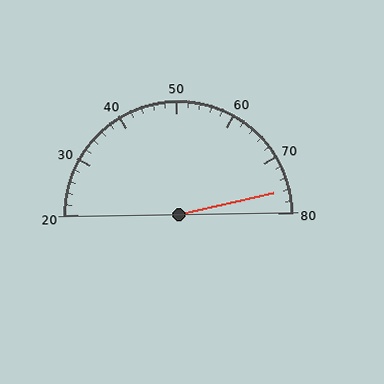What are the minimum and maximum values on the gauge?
The gauge ranges from 20 to 80.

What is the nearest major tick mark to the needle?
The nearest major tick mark is 80.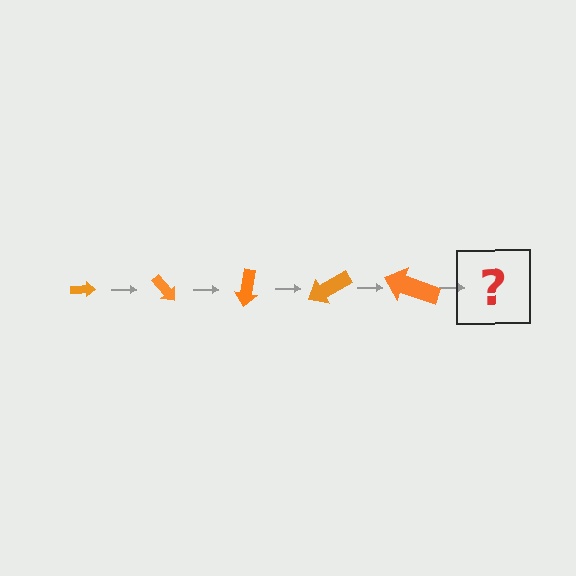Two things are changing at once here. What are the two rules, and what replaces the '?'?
The two rules are that the arrow grows larger each step and it rotates 50 degrees each step. The '?' should be an arrow, larger than the previous one and rotated 250 degrees from the start.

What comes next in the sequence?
The next element should be an arrow, larger than the previous one and rotated 250 degrees from the start.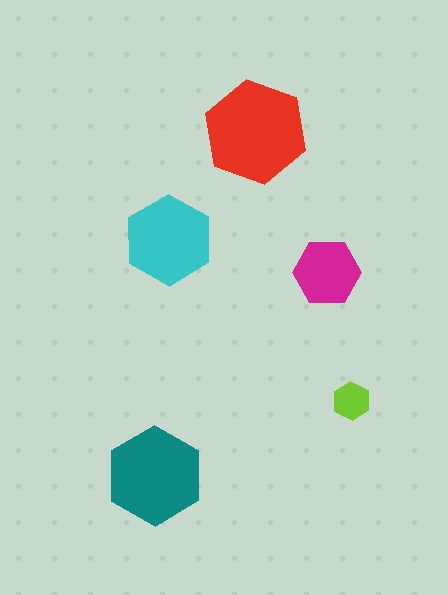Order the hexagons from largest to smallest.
the red one, the teal one, the cyan one, the magenta one, the lime one.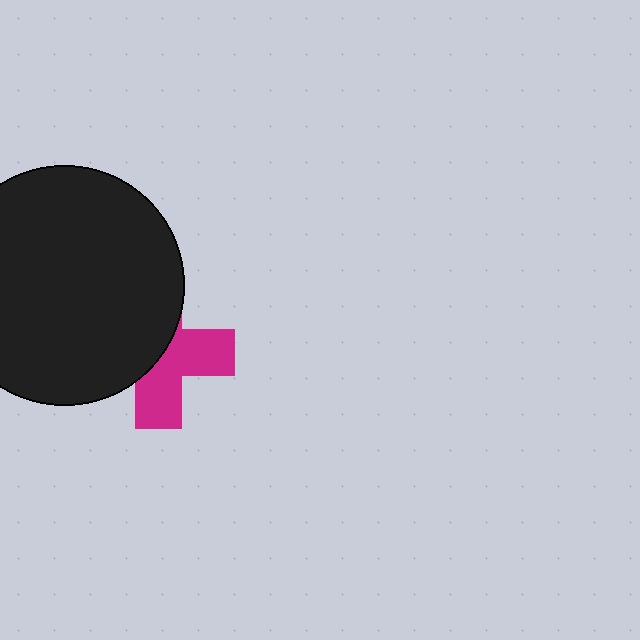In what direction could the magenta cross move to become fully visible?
The magenta cross could move right. That would shift it out from behind the black circle entirely.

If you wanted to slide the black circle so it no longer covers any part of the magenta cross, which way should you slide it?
Slide it left — that is the most direct way to separate the two shapes.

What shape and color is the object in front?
The object in front is a black circle.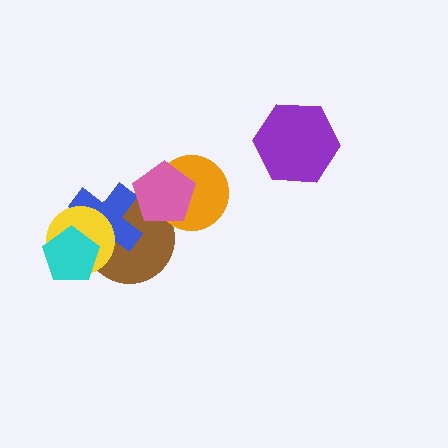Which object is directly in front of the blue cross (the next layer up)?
The pink pentagon is directly in front of the blue cross.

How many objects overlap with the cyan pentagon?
3 objects overlap with the cyan pentagon.